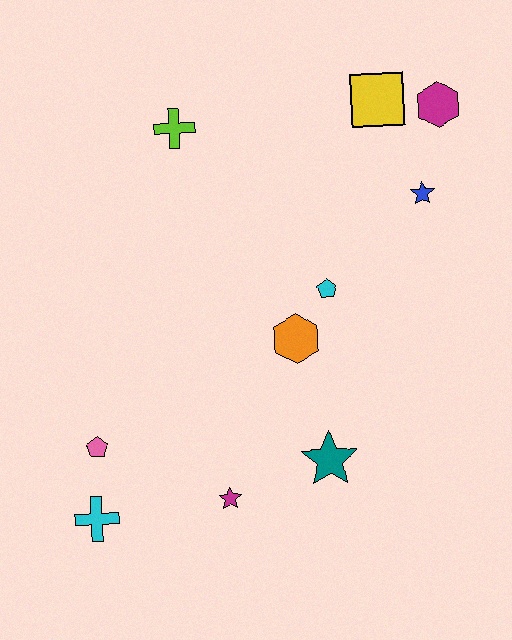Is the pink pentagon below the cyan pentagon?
Yes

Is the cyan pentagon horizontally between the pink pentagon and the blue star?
Yes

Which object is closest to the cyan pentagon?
The orange hexagon is closest to the cyan pentagon.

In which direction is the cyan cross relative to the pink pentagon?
The cyan cross is below the pink pentagon.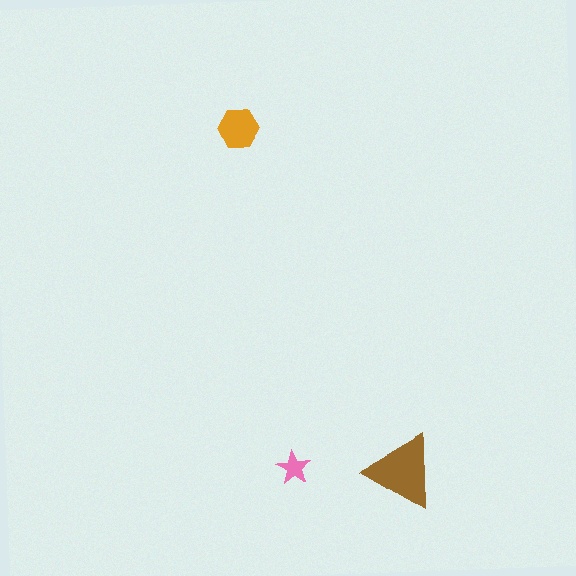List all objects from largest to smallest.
The brown triangle, the orange hexagon, the pink star.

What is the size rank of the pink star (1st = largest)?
3rd.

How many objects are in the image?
There are 3 objects in the image.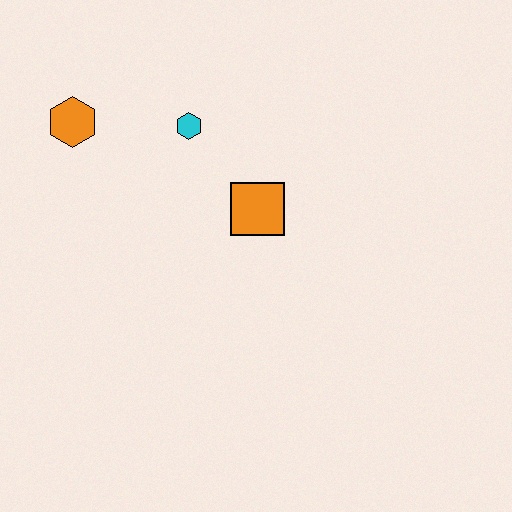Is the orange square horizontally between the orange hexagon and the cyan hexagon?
No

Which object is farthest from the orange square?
The orange hexagon is farthest from the orange square.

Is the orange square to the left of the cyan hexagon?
No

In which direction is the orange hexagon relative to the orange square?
The orange hexagon is to the left of the orange square.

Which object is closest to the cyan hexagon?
The orange square is closest to the cyan hexagon.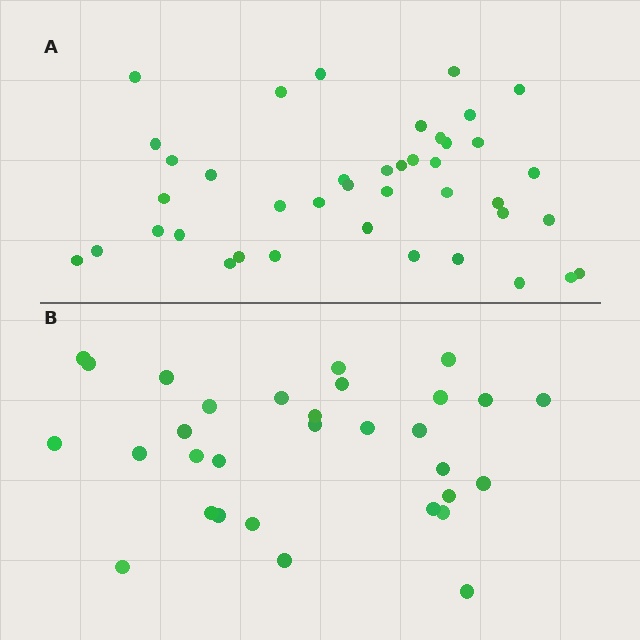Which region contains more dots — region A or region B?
Region A (the top region) has more dots.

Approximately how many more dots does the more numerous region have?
Region A has roughly 10 or so more dots than region B.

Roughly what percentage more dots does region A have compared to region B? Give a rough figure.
About 30% more.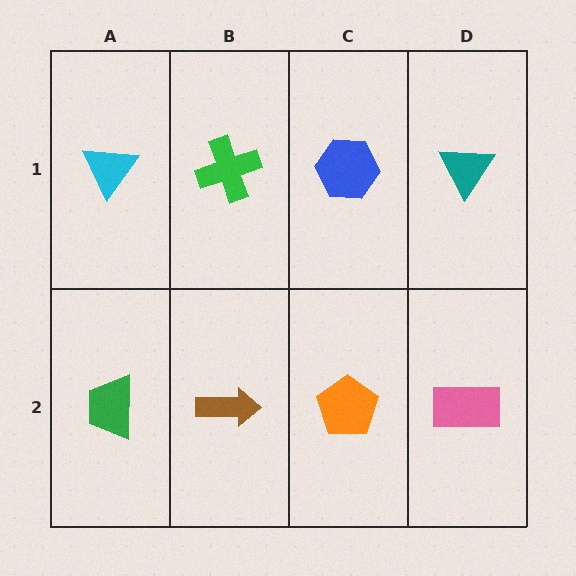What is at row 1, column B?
A green cross.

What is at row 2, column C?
An orange pentagon.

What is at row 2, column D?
A pink rectangle.